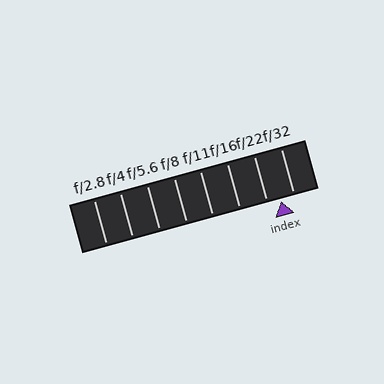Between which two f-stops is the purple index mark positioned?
The index mark is between f/22 and f/32.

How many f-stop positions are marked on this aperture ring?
There are 8 f-stop positions marked.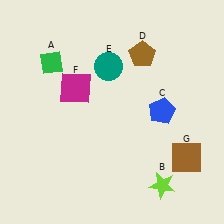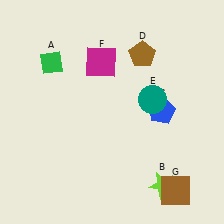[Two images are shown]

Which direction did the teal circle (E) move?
The teal circle (E) moved right.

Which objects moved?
The objects that moved are: the teal circle (E), the magenta square (F), the brown square (G).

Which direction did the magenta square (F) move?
The magenta square (F) moved up.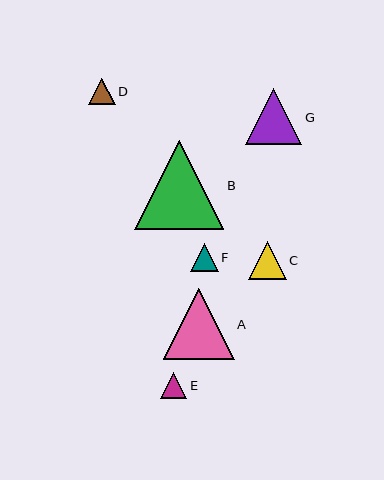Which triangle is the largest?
Triangle B is the largest with a size of approximately 89 pixels.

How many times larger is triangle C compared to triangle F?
Triangle C is approximately 1.4 times the size of triangle F.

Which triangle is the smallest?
Triangle E is the smallest with a size of approximately 26 pixels.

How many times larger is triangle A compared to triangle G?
Triangle A is approximately 1.3 times the size of triangle G.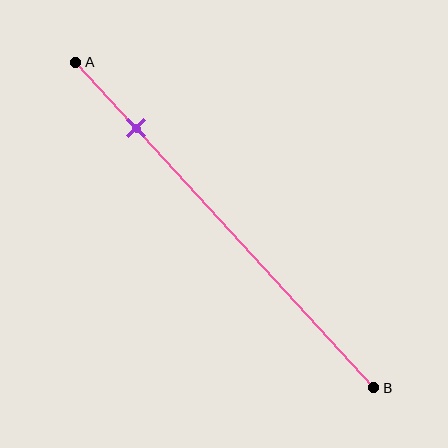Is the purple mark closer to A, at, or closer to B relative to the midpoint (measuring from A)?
The purple mark is closer to point A than the midpoint of segment AB.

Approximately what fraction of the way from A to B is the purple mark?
The purple mark is approximately 20% of the way from A to B.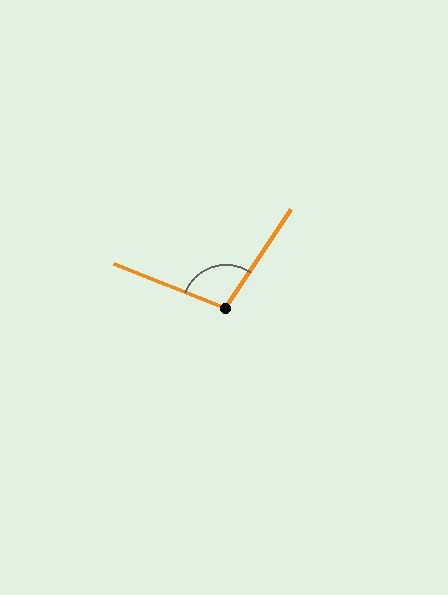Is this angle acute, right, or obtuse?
It is obtuse.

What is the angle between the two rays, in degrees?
Approximately 102 degrees.